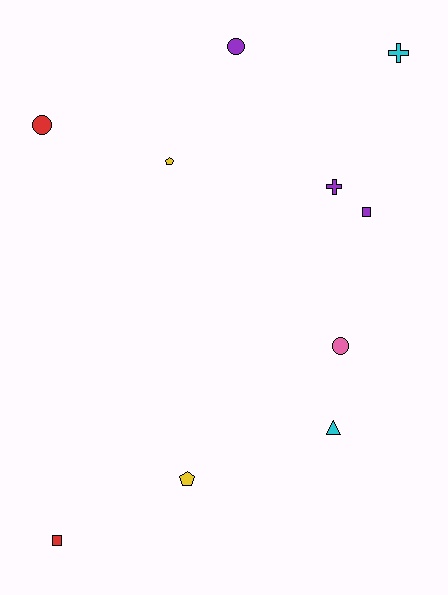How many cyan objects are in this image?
There are 2 cyan objects.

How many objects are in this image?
There are 10 objects.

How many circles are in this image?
There are 3 circles.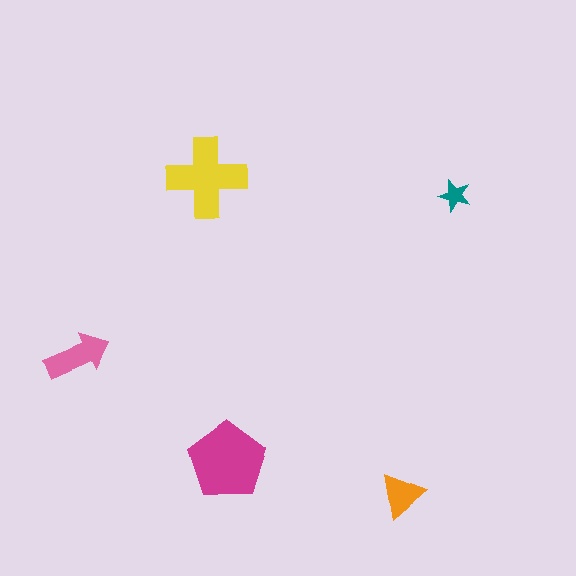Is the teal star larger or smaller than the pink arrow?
Smaller.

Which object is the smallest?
The teal star.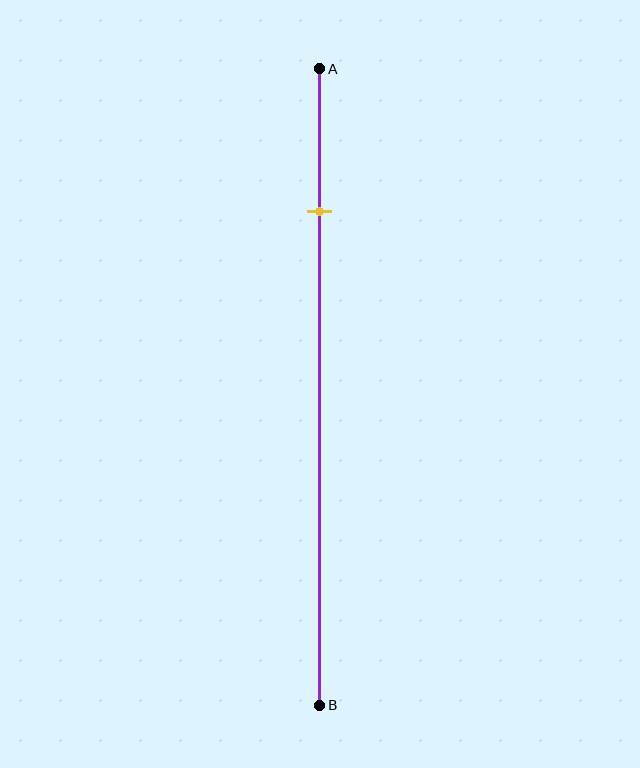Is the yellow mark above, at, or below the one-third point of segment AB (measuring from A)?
The yellow mark is above the one-third point of segment AB.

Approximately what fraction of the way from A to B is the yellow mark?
The yellow mark is approximately 20% of the way from A to B.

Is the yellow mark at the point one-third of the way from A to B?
No, the mark is at about 20% from A, not at the 33% one-third point.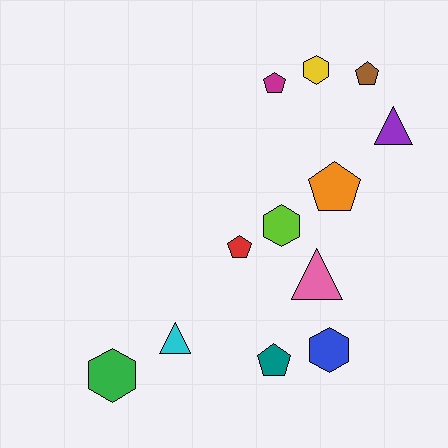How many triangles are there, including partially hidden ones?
There are 3 triangles.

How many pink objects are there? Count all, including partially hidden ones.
There is 1 pink object.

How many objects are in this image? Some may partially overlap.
There are 12 objects.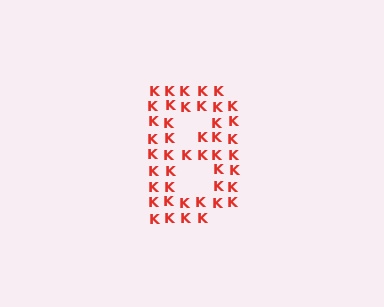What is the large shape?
The large shape is the letter B.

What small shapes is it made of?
It is made of small letter K's.